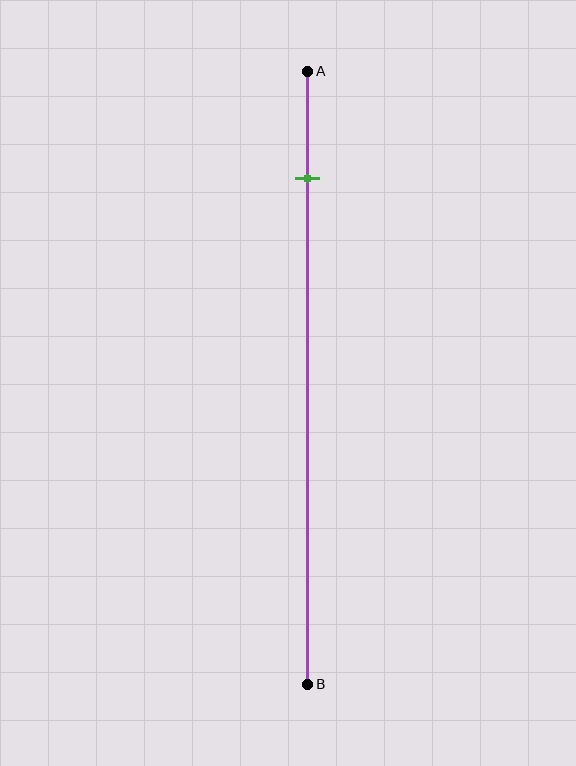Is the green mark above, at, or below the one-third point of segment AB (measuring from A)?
The green mark is above the one-third point of segment AB.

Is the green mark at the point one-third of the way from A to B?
No, the mark is at about 15% from A, not at the 33% one-third point.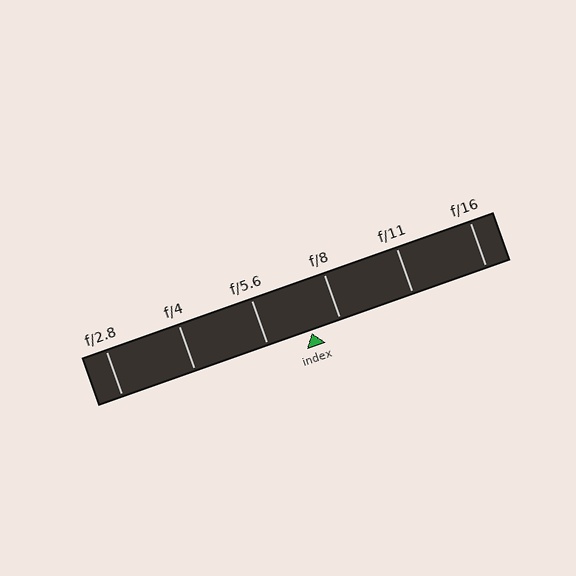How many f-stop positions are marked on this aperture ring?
There are 6 f-stop positions marked.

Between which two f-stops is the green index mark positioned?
The index mark is between f/5.6 and f/8.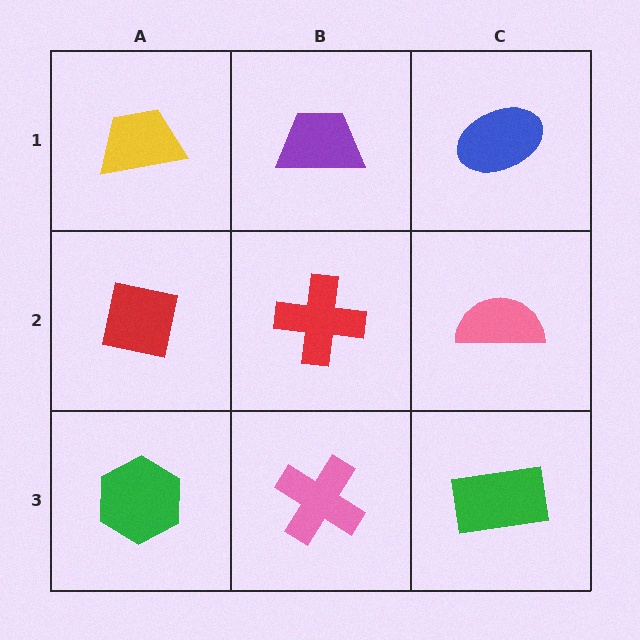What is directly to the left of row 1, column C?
A purple trapezoid.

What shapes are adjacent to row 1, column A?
A red square (row 2, column A), a purple trapezoid (row 1, column B).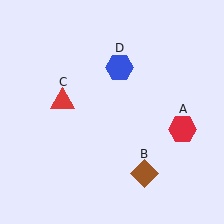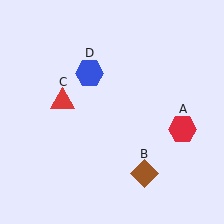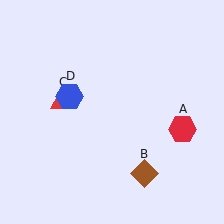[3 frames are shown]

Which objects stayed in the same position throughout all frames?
Red hexagon (object A) and brown diamond (object B) and red triangle (object C) remained stationary.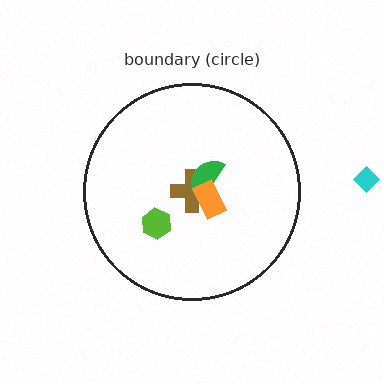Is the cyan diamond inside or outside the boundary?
Outside.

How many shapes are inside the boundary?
4 inside, 1 outside.